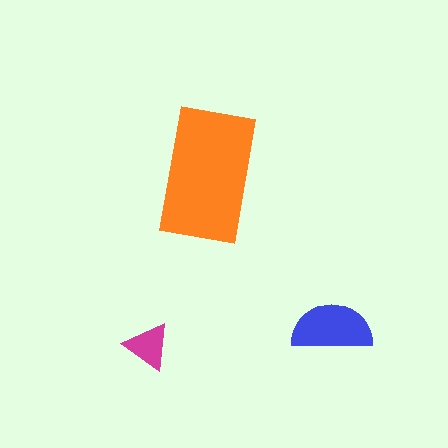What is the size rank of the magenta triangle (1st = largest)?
3rd.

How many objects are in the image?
There are 3 objects in the image.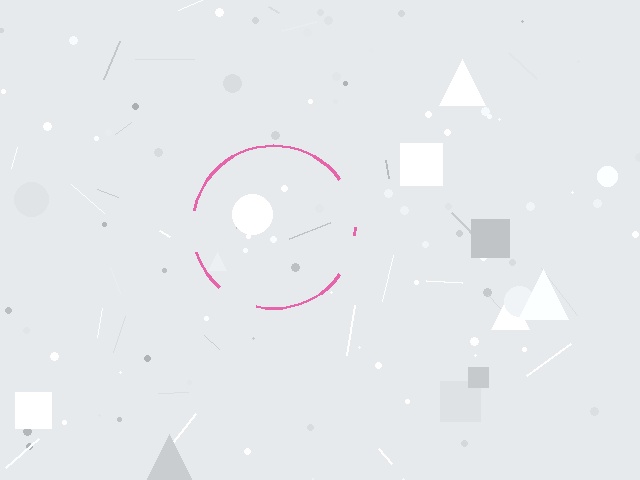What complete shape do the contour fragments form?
The contour fragments form a circle.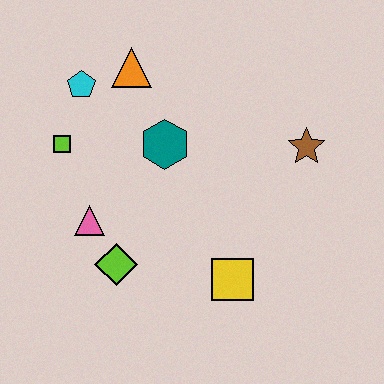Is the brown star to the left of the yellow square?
No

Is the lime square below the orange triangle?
Yes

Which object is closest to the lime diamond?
The pink triangle is closest to the lime diamond.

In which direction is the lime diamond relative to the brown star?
The lime diamond is to the left of the brown star.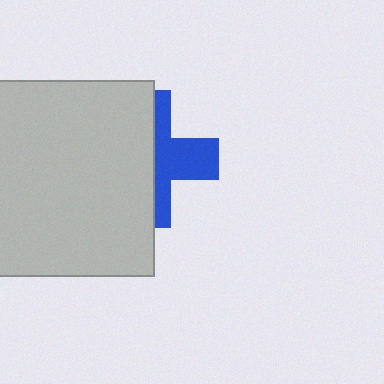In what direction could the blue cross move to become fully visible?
The blue cross could move right. That would shift it out from behind the light gray square entirely.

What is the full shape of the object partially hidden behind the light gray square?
The partially hidden object is a blue cross.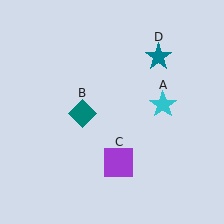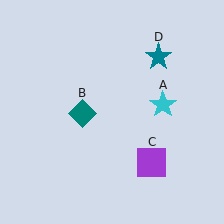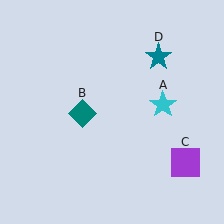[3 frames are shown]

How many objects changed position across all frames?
1 object changed position: purple square (object C).